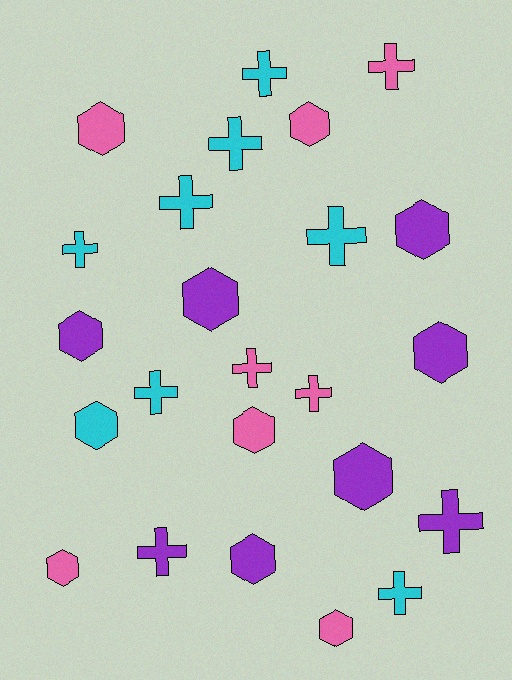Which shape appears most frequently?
Hexagon, with 12 objects.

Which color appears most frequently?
Cyan, with 8 objects.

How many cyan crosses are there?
There are 7 cyan crosses.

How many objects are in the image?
There are 24 objects.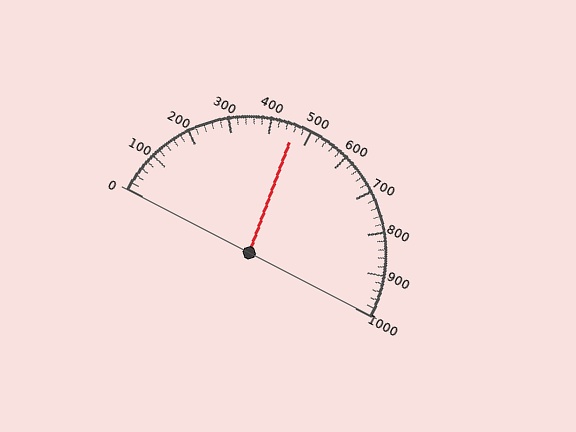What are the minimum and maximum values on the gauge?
The gauge ranges from 0 to 1000.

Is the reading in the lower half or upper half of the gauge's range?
The reading is in the lower half of the range (0 to 1000).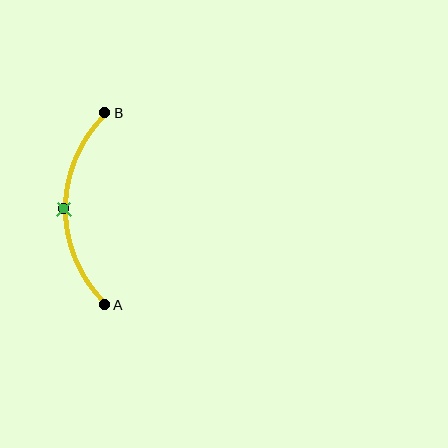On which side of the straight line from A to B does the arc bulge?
The arc bulges to the left of the straight line connecting A and B.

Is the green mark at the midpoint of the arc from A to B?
Yes. The green mark lies on the arc at equal arc-length from both A and B — it is the arc midpoint.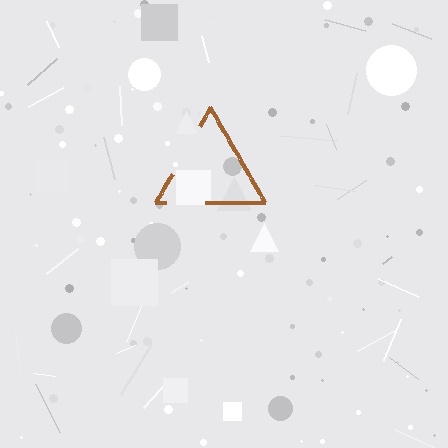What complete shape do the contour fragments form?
The contour fragments form a triangle.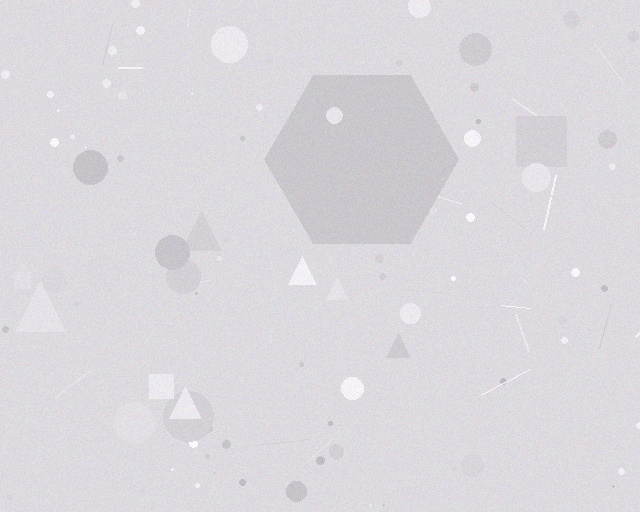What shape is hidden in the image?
A hexagon is hidden in the image.